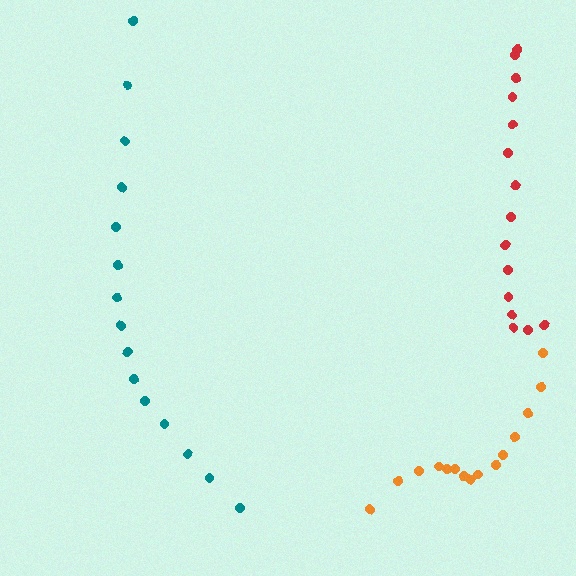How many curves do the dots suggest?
There are 3 distinct paths.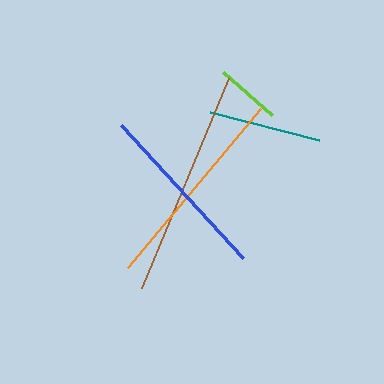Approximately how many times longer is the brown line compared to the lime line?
The brown line is approximately 3.5 times the length of the lime line.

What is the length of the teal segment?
The teal segment is approximately 112 pixels long.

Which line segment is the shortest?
The lime line is the shortest at approximately 65 pixels.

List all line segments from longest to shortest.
From longest to shortest: brown, orange, blue, teal, lime.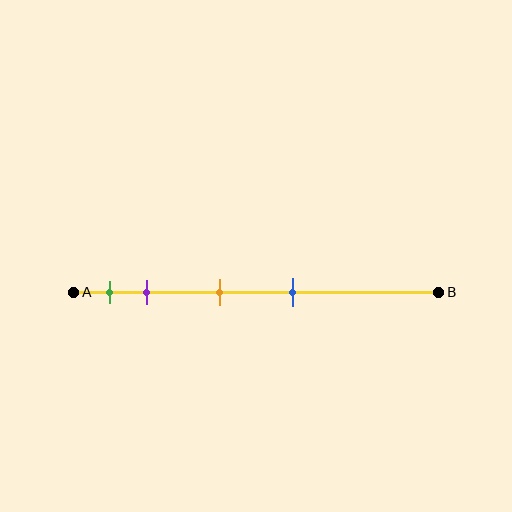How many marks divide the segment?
There are 4 marks dividing the segment.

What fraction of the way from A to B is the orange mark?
The orange mark is approximately 40% (0.4) of the way from A to B.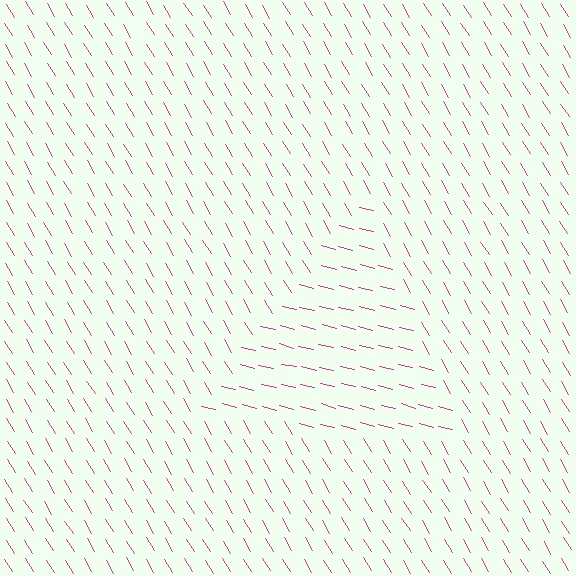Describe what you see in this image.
The image is filled with small magenta line segments. A triangle region in the image has lines oriented differently from the surrounding lines, creating a visible texture boundary.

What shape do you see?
I see a triangle.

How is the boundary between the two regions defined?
The boundary is defined purely by a change in line orientation (approximately 45 degrees difference). All lines are the same color and thickness.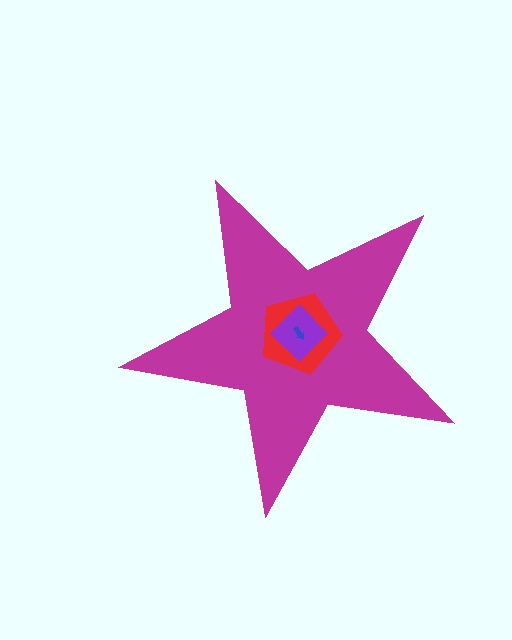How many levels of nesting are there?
4.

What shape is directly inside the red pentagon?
The purple diamond.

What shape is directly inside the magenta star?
The red pentagon.